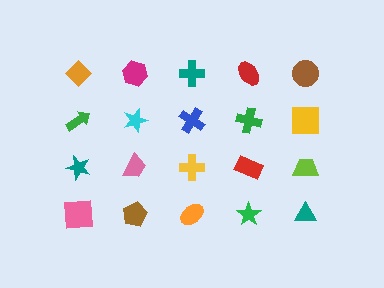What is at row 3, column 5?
A lime trapezoid.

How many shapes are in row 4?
5 shapes.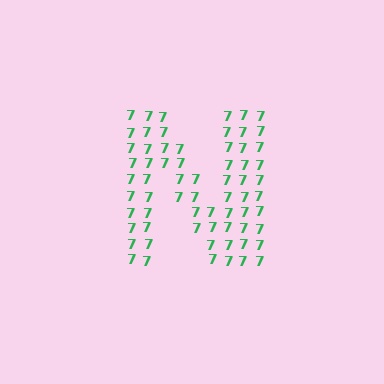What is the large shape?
The large shape is the letter N.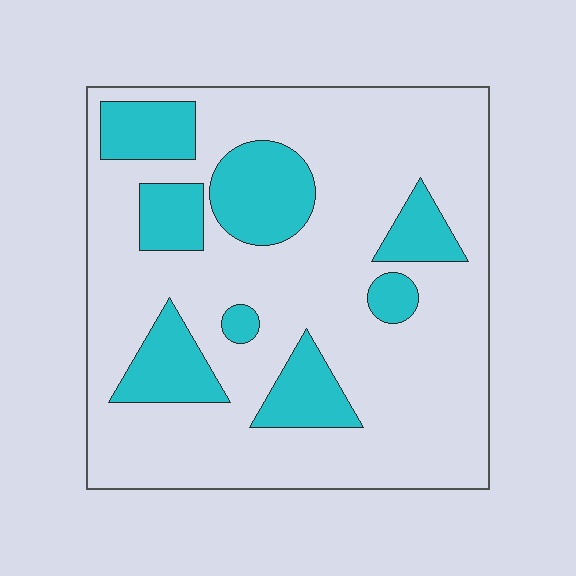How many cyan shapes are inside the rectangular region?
8.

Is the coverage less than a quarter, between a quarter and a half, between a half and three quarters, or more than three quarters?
Less than a quarter.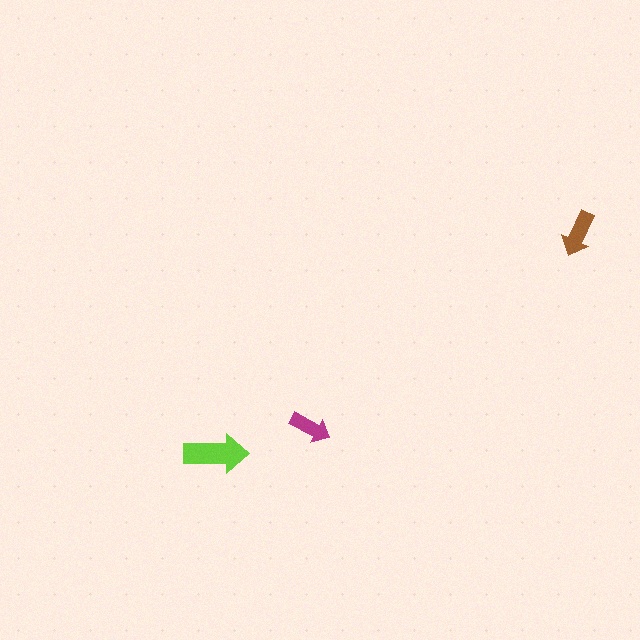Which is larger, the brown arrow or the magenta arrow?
The brown one.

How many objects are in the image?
There are 3 objects in the image.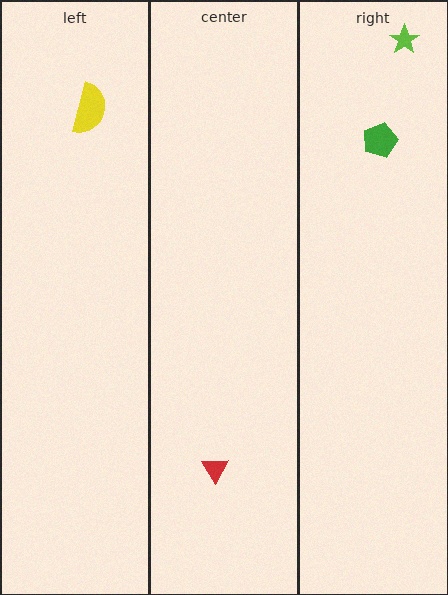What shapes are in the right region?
The lime star, the green pentagon.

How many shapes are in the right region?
2.